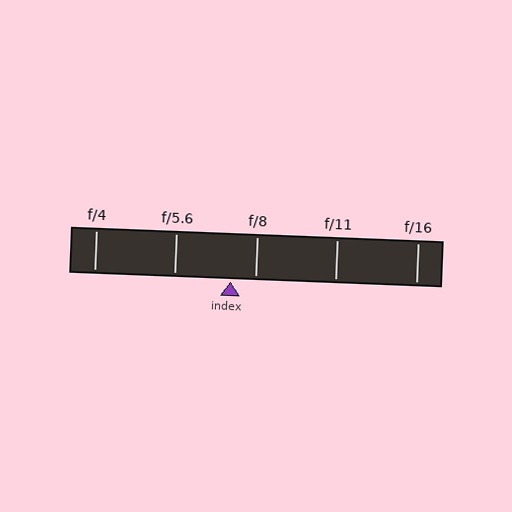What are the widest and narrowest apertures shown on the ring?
The widest aperture shown is f/4 and the narrowest is f/16.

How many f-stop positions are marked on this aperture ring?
There are 5 f-stop positions marked.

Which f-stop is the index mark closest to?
The index mark is closest to f/8.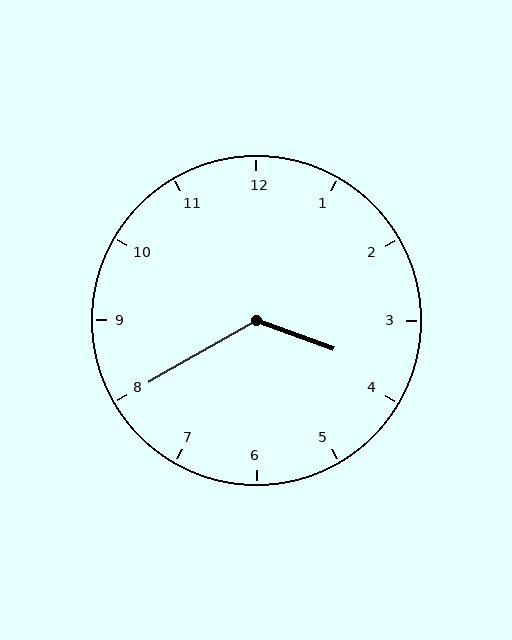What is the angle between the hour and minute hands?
Approximately 130 degrees.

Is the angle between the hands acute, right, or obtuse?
It is obtuse.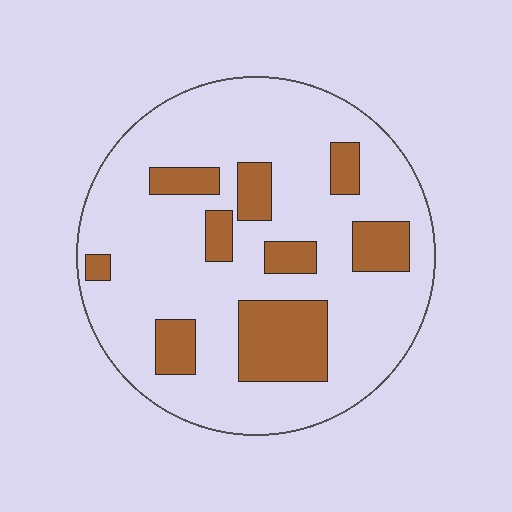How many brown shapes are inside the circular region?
9.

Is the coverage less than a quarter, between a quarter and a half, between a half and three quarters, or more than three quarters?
Less than a quarter.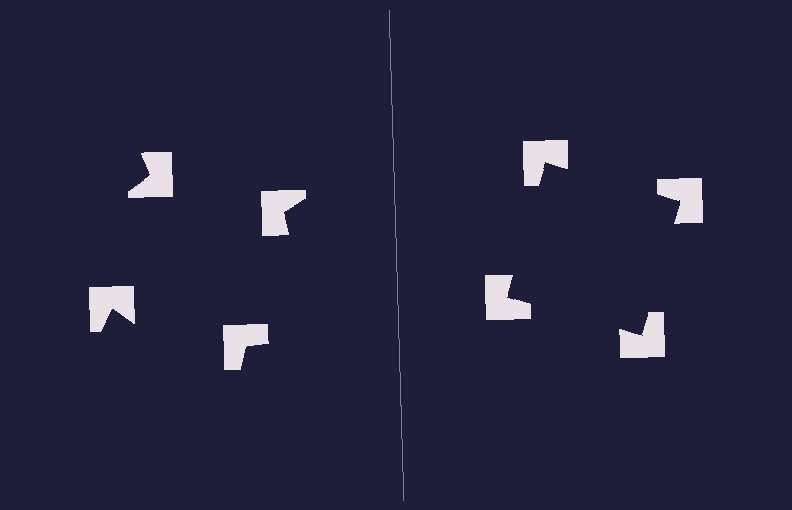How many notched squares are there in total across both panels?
8 — 4 on each side.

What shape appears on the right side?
An illusory square.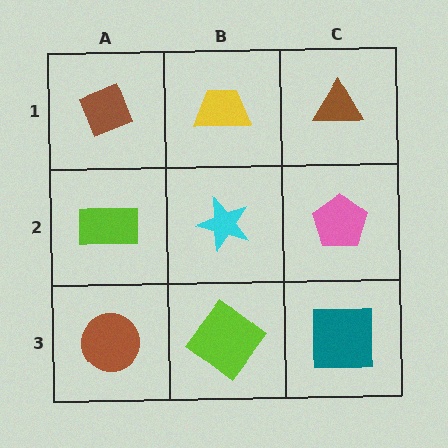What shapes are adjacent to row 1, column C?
A pink pentagon (row 2, column C), a yellow trapezoid (row 1, column B).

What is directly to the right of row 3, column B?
A teal square.